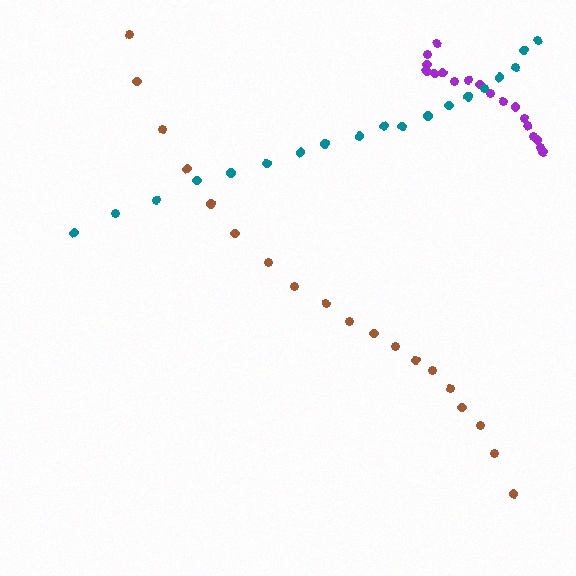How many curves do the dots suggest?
There are 3 distinct paths.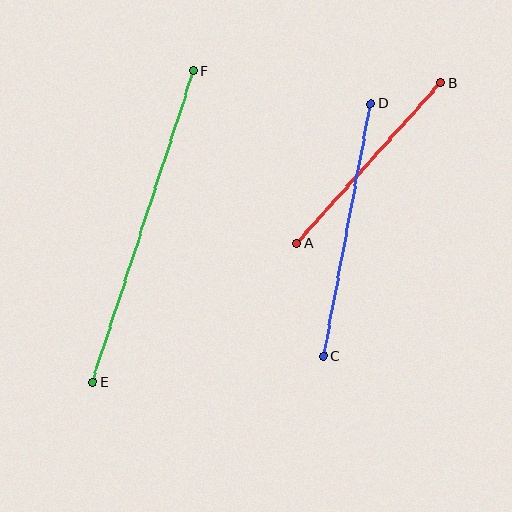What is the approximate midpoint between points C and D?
The midpoint is at approximately (347, 230) pixels.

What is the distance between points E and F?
The distance is approximately 327 pixels.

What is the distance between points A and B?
The distance is approximately 216 pixels.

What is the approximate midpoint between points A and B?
The midpoint is at approximately (369, 163) pixels.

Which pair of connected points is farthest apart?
Points E and F are farthest apart.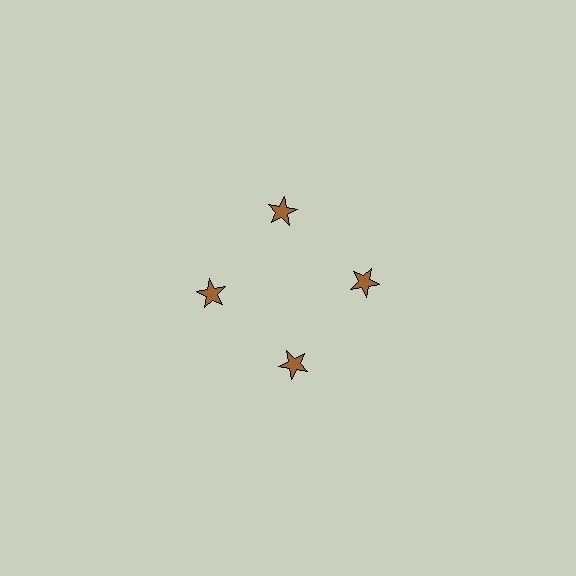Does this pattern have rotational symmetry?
Yes, this pattern has 4-fold rotational symmetry. It looks the same after rotating 90 degrees around the center.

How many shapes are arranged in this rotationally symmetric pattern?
There are 4 shapes, arranged in 4 groups of 1.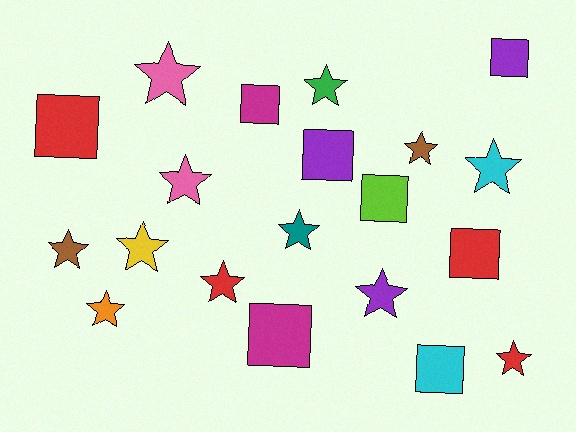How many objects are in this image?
There are 20 objects.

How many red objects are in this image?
There are 4 red objects.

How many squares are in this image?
There are 8 squares.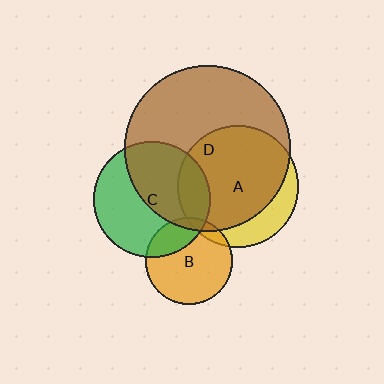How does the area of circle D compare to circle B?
Approximately 3.6 times.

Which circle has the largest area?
Circle D (brown).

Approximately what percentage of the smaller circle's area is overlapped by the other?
Approximately 75%.